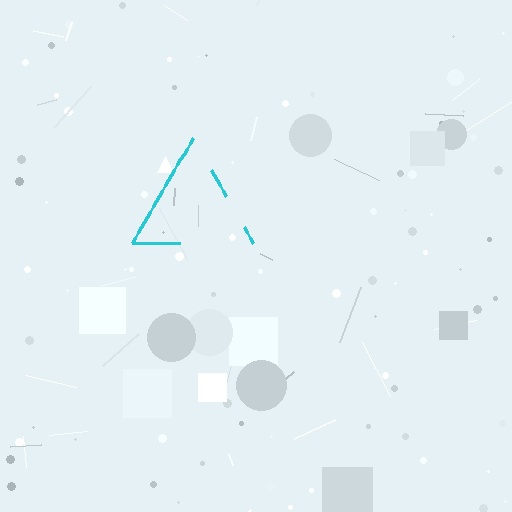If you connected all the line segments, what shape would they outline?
They would outline a triangle.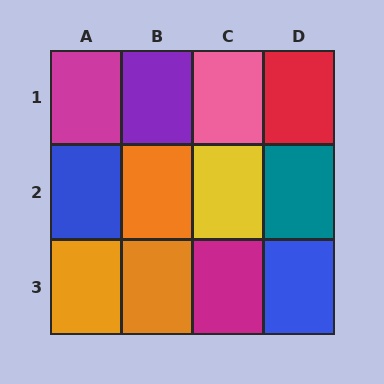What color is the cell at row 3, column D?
Blue.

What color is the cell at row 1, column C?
Pink.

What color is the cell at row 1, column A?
Magenta.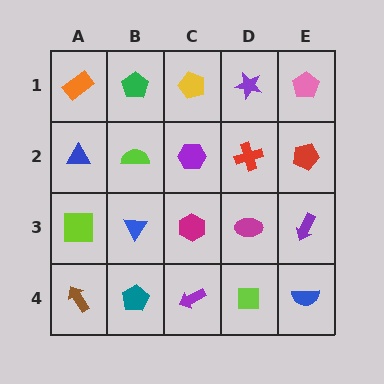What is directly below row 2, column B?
A blue triangle.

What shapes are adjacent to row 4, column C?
A magenta hexagon (row 3, column C), a teal pentagon (row 4, column B), a lime square (row 4, column D).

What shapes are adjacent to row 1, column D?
A red cross (row 2, column D), a yellow pentagon (row 1, column C), a pink pentagon (row 1, column E).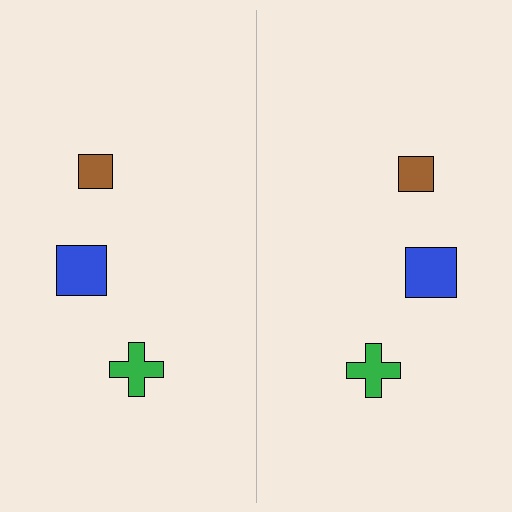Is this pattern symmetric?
Yes, this pattern has bilateral (reflection) symmetry.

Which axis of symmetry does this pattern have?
The pattern has a vertical axis of symmetry running through the center of the image.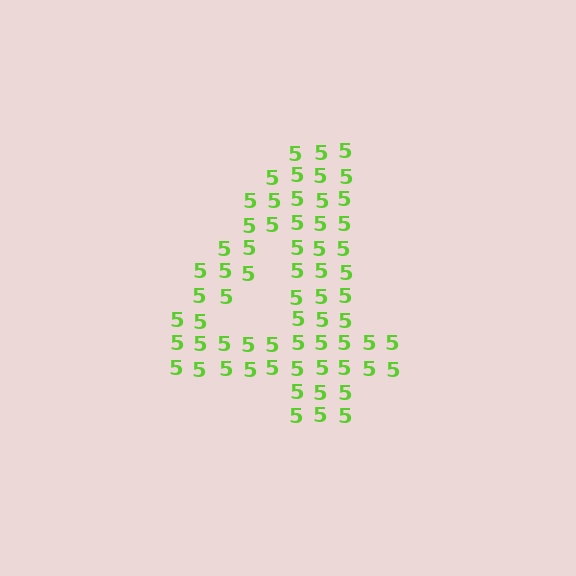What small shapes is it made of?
It is made of small digit 5's.